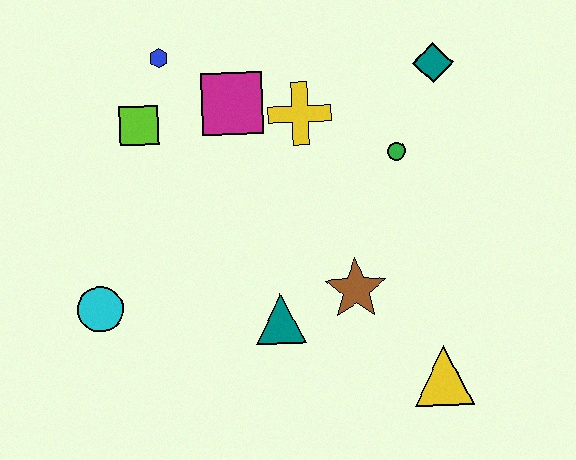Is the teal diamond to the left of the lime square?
No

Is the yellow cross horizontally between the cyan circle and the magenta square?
No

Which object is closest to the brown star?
The teal triangle is closest to the brown star.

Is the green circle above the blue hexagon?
No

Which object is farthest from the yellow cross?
The yellow triangle is farthest from the yellow cross.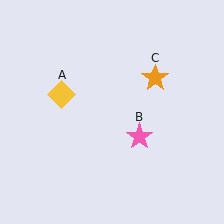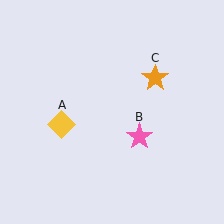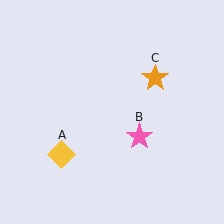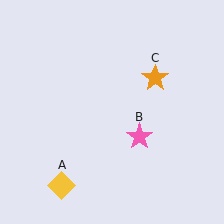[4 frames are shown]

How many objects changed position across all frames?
1 object changed position: yellow diamond (object A).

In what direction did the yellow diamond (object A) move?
The yellow diamond (object A) moved down.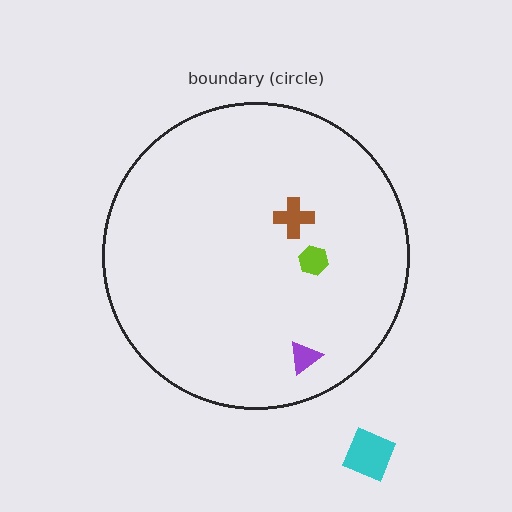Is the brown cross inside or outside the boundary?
Inside.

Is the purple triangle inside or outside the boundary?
Inside.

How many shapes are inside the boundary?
3 inside, 1 outside.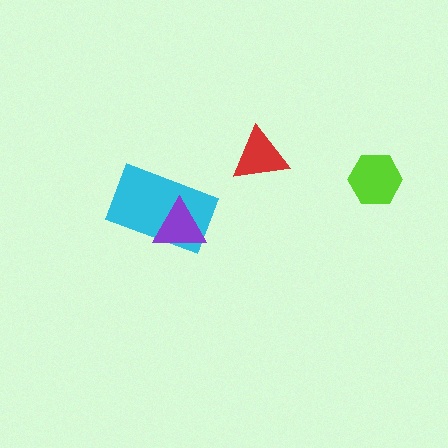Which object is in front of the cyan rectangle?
The purple triangle is in front of the cyan rectangle.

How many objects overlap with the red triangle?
0 objects overlap with the red triangle.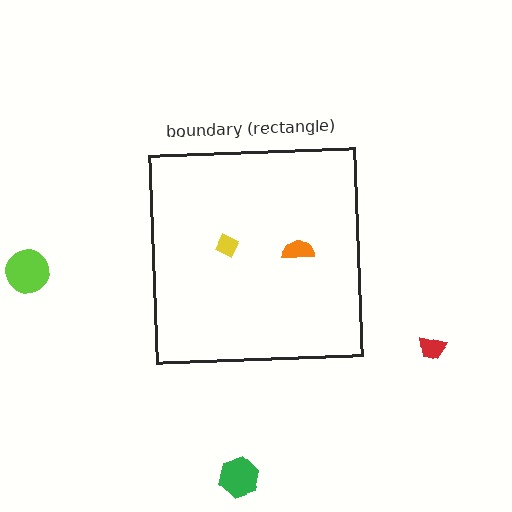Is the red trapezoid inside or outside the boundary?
Outside.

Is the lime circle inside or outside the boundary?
Outside.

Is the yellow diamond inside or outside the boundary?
Inside.